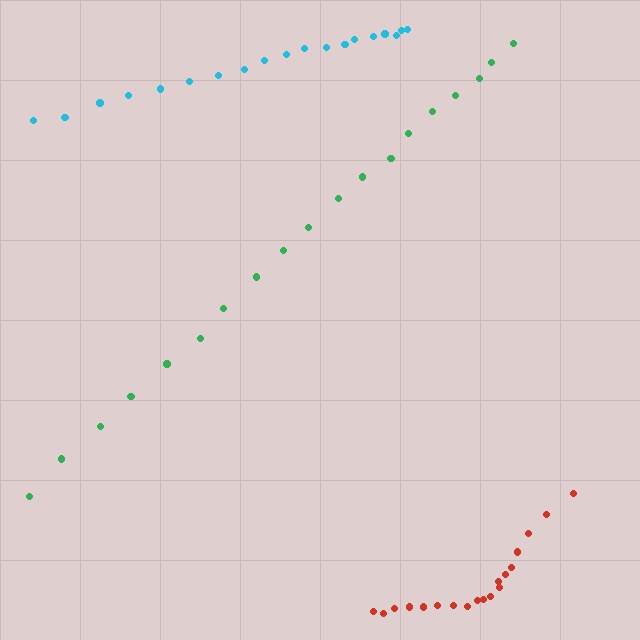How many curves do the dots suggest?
There are 3 distinct paths.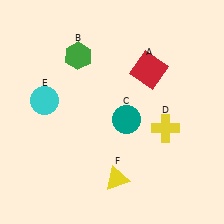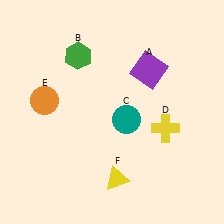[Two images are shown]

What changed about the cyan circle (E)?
In Image 1, E is cyan. In Image 2, it changed to orange.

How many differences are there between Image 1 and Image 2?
There are 2 differences between the two images.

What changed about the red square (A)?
In Image 1, A is red. In Image 2, it changed to purple.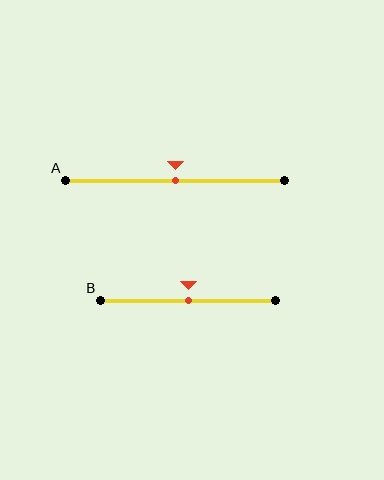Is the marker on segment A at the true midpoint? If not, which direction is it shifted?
Yes, the marker on segment A is at the true midpoint.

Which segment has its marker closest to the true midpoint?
Segment A has its marker closest to the true midpoint.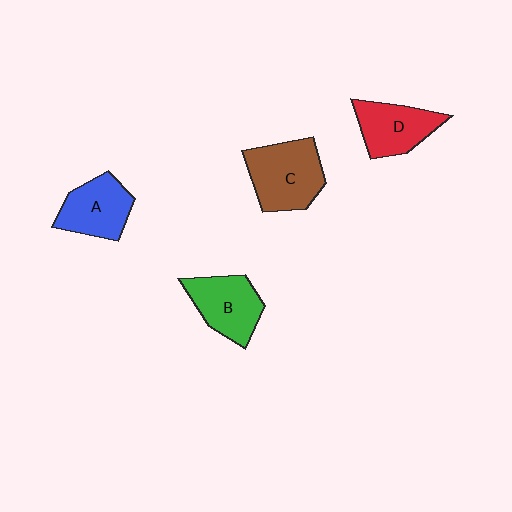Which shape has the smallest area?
Shape D (red).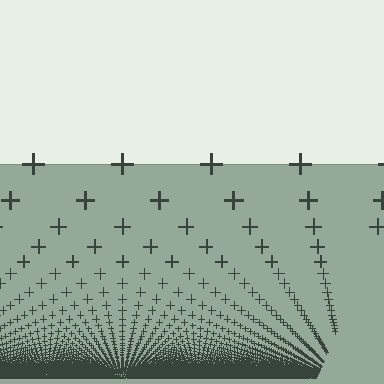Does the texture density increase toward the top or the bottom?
Density increases toward the bottom.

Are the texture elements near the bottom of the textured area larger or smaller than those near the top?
Smaller. The gradient is inverted — elements near the bottom are smaller and denser.